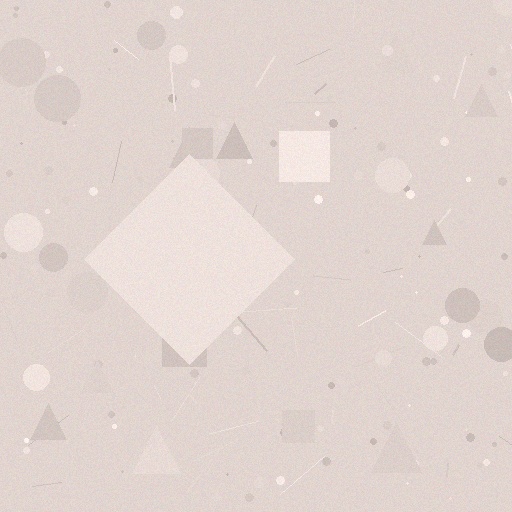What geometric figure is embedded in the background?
A diamond is embedded in the background.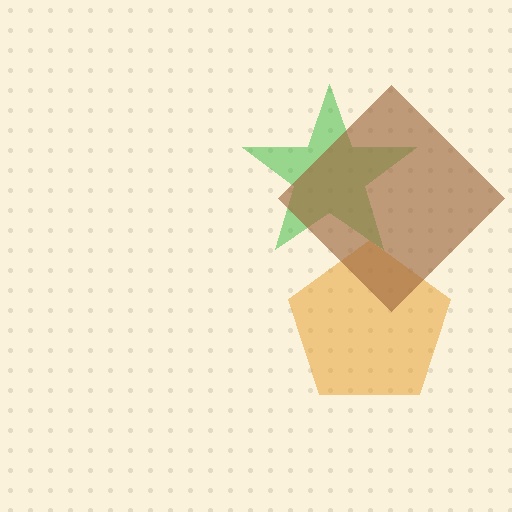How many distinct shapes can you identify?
There are 3 distinct shapes: a green star, an orange pentagon, a brown diamond.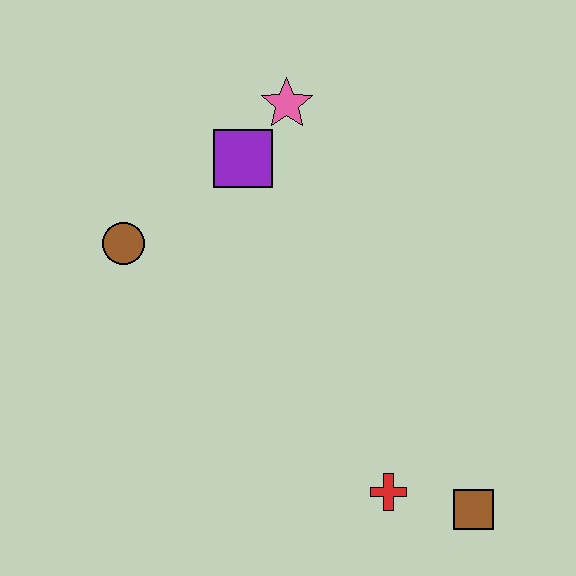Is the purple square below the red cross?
No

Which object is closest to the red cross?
The brown square is closest to the red cross.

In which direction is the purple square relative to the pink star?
The purple square is below the pink star.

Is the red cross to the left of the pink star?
No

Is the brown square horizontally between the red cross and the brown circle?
No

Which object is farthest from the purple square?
The brown square is farthest from the purple square.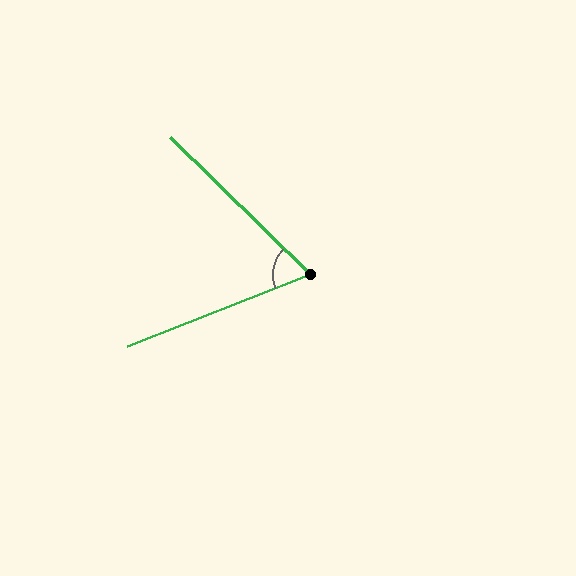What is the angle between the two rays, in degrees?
Approximately 66 degrees.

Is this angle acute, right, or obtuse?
It is acute.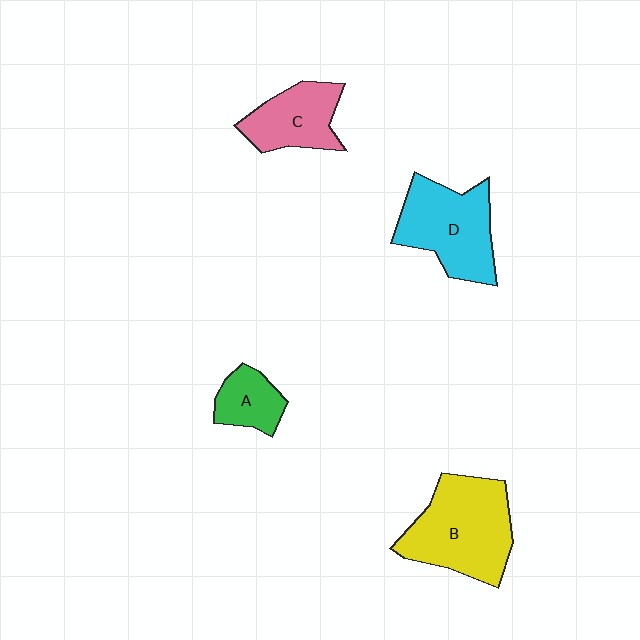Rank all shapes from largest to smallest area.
From largest to smallest: B (yellow), D (cyan), C (pink), A (green).